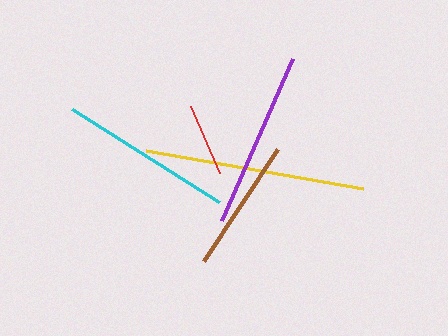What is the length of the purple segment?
The purple segment is approximately 176 pixels long.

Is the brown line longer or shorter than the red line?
The brown line is longer than the red line.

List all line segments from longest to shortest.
From longest to shortest: yellow, purple, cyan, brown, red.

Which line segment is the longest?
The yellow line is the longest at approximately 220 pixels.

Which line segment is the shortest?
The red line is the shortest at approximately 73 pixels.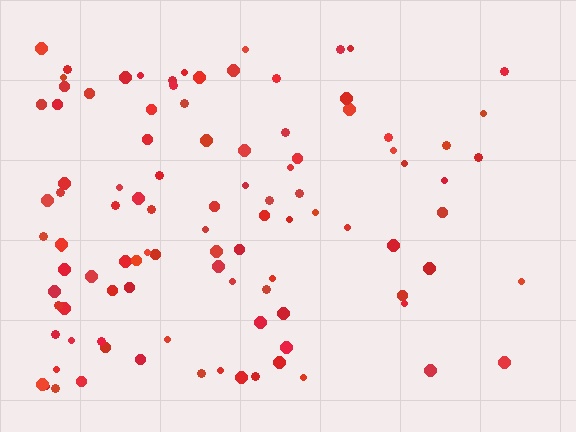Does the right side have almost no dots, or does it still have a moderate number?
Still a moderate number, just noticeably fewer than the left.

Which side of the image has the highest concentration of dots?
The left.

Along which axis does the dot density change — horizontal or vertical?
Horizontal.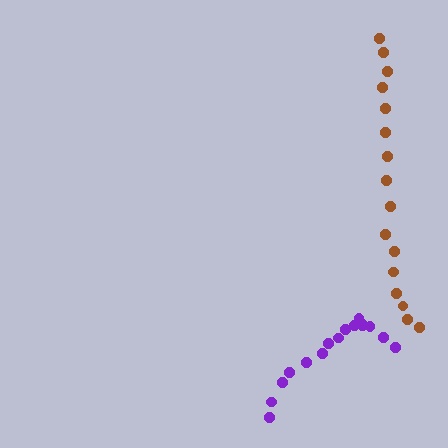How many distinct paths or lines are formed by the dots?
There are 2 distinct paths.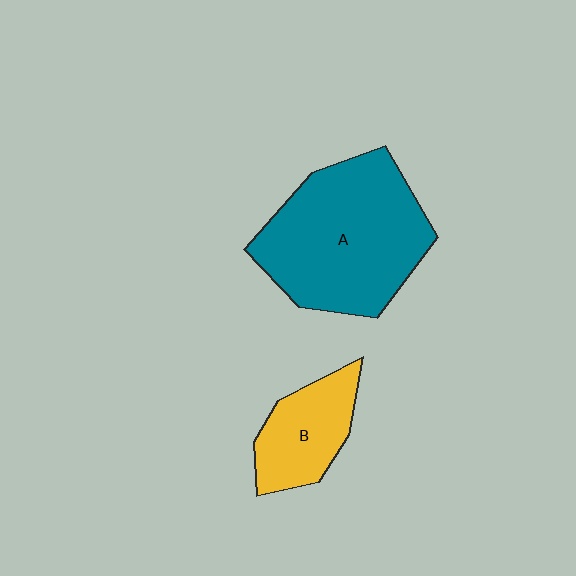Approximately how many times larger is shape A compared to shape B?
Approximately 2.3 times.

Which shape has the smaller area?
Shape B (yellow).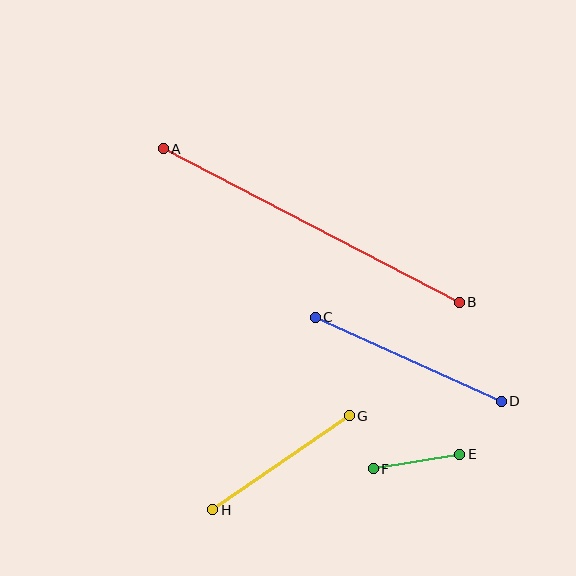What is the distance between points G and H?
The distance is approximately 166 pixels.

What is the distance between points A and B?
The distance is approximately 333 pixels.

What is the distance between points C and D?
The distance is approximately 204 pixels.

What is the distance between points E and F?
The distance is approximately 87 pixels.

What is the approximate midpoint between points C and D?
The midpoint is at approximately (408, 359) pixels.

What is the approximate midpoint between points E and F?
The midpoint is at approximately (416, 461) pixels.